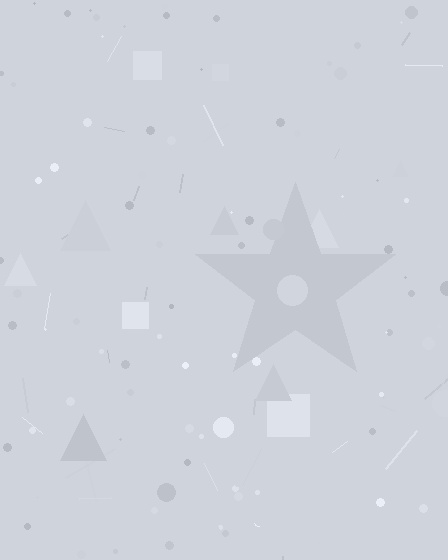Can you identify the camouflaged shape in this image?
The camouflaged shape is a star.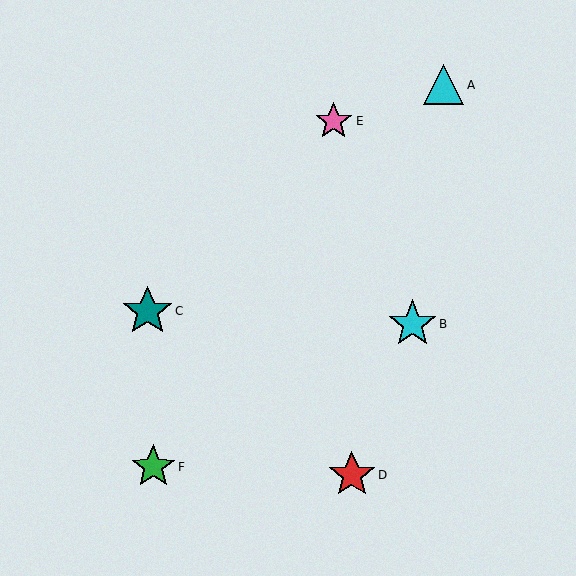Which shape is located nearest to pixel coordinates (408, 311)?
The cyan star (labeled B) at (412, 324) is nearest to that location.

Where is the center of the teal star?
The center of the teal star is at (148, 311).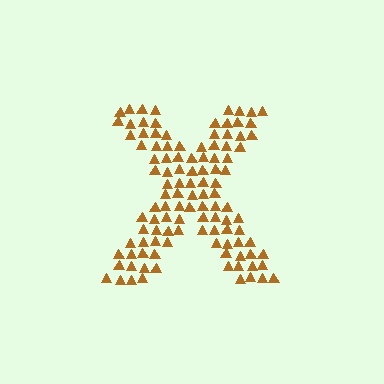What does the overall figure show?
The overall figure shows the letter X.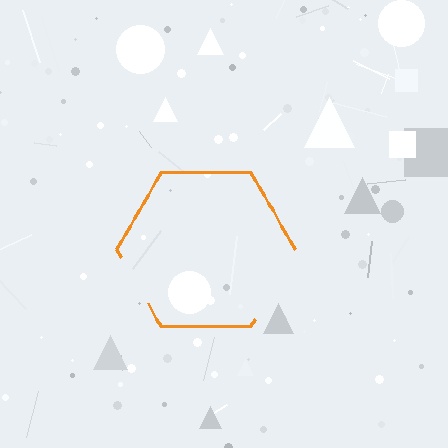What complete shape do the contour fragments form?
The contour fragments form a hexagon.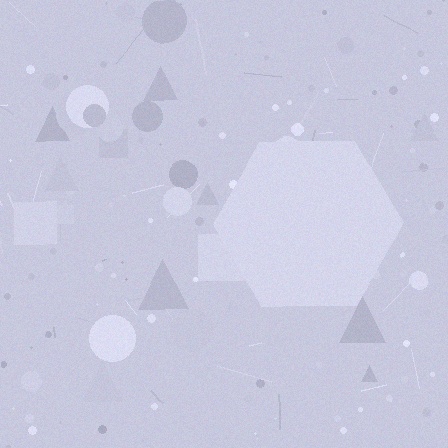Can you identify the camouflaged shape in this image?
The camouflaged shape is a hexagon.